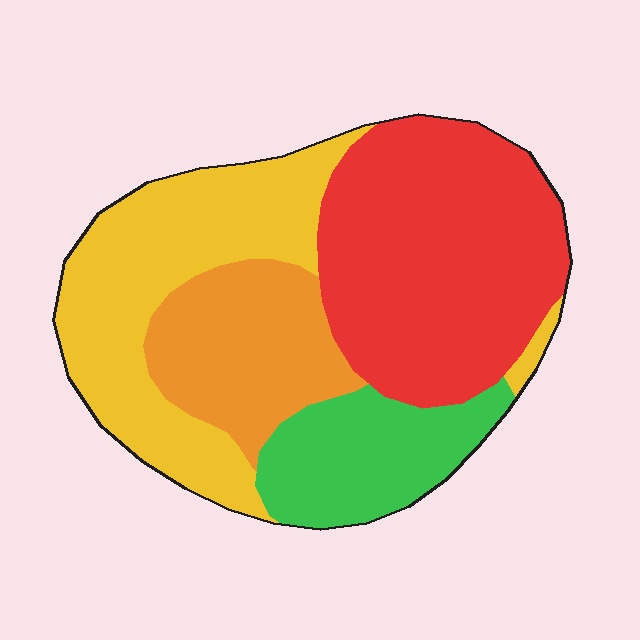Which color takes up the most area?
Red, at roughly 35%.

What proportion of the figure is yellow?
Yellow covers roughly 30% of the figure.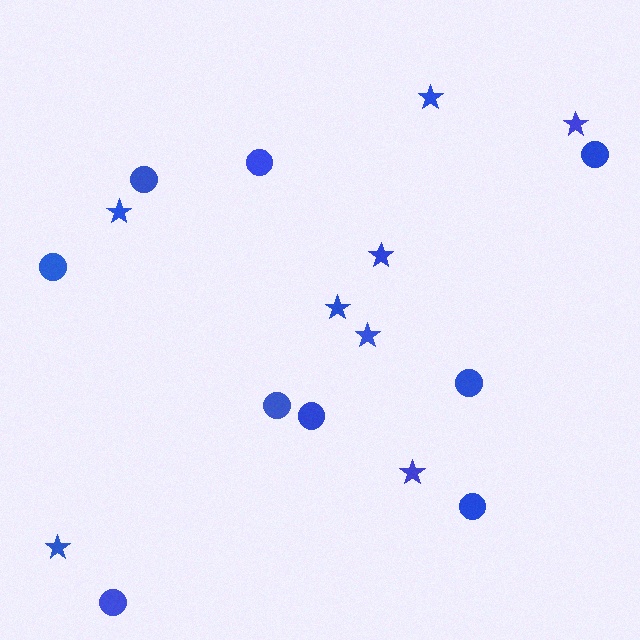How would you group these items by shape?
There are 2 groups: one group of circles (9) and one group of stars (8).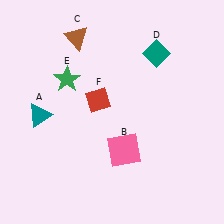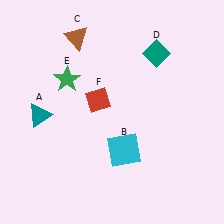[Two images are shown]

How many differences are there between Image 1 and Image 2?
There is 1 difference between the two images.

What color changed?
The square (B) changed from pink in Image 1 to cyan in Image 2.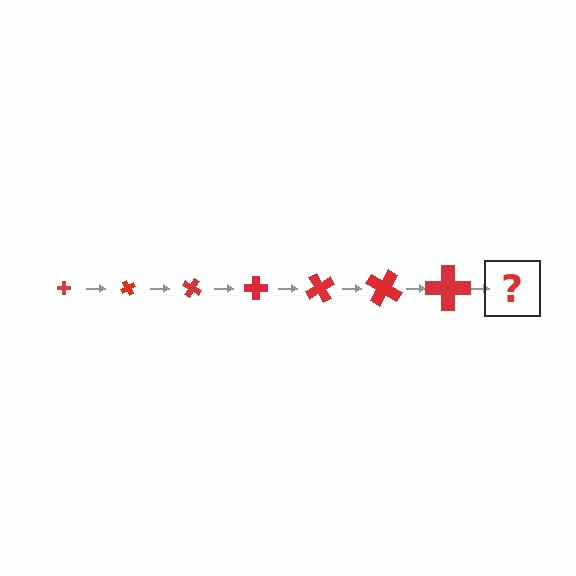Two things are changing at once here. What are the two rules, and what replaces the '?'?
The two rules are that the cross grows larger each step and it rotates 60 degrees each step. The '?' should be a cross, larger than the previous one and rotated 420 degrees from the start.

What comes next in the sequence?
The next element should be a cross, larger than the previous one and rotated 420 degrees from the start.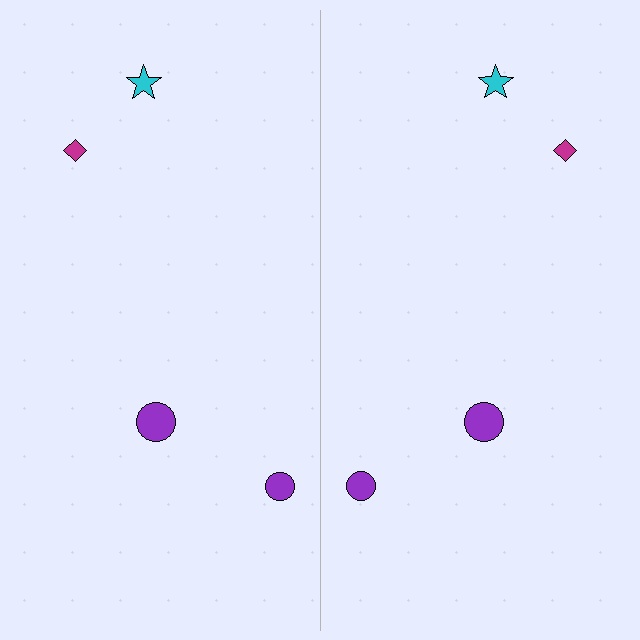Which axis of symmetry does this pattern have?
The pattern has a vertical axis of symmetry running through the center of the image.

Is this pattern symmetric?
Yes, this pattern has bilateral (reflection) symmetry.